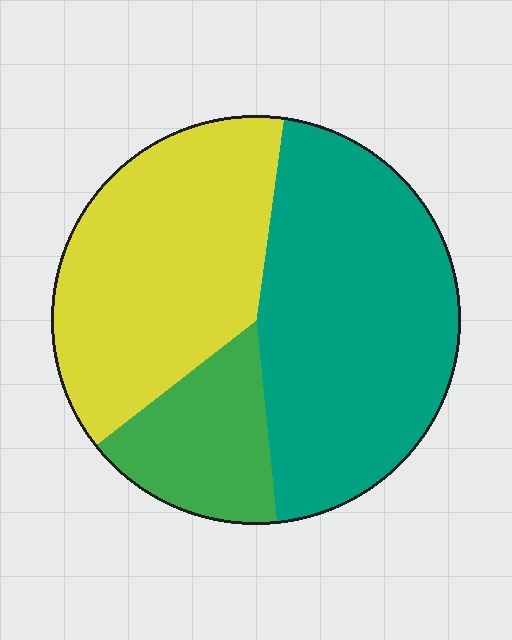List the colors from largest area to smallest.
From largest to smallest: teal, yellow, green.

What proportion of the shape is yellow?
Yellow takes up between a quarter and a half of the shape.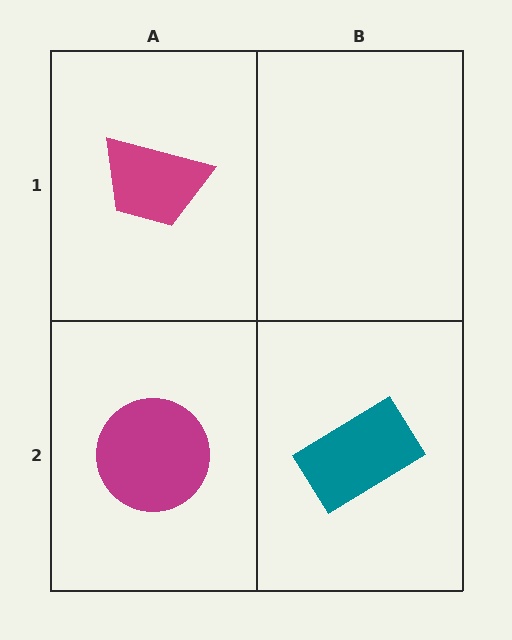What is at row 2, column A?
A magenta circle.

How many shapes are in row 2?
2 shapes.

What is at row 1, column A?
A magenta trapezoid.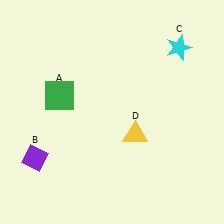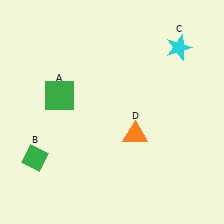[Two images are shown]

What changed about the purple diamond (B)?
In Image 1, B is purple. In Image 2, it changed to green.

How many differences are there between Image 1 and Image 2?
There are 2 differences between the two images.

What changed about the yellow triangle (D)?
In Image 1, D is yellow. In Image 2, it changed to orange.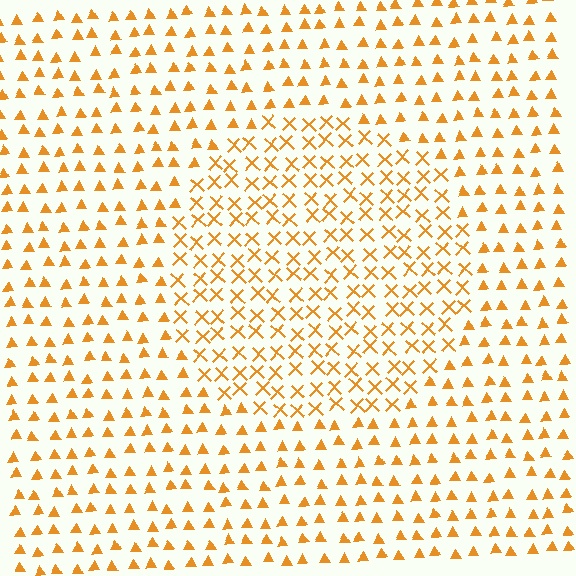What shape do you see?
I see a circle.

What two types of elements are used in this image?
The image uses X marks inside the circle region and triangles outside it.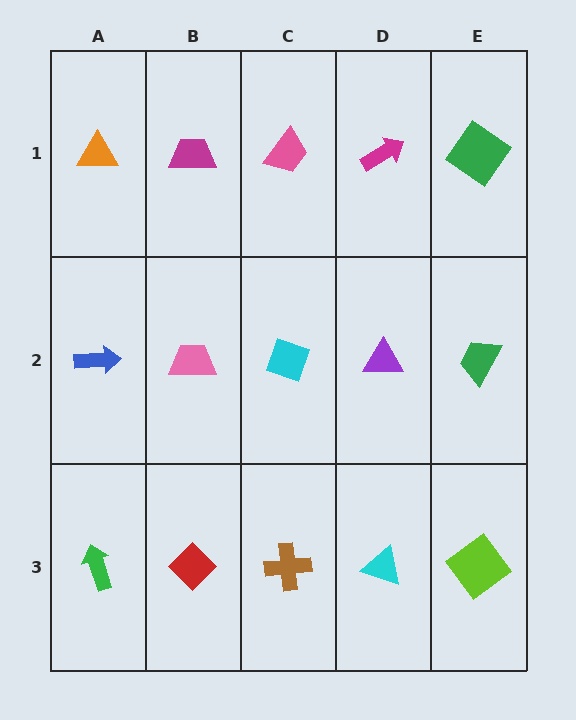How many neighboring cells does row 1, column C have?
3.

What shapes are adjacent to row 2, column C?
A pink trapezoid (row 1, column C), a brown cross (row 3, column C), a pink trapezoid (row 2, column B), a purple triangle (row 2, column D).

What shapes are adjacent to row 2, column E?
A green diamond (row 1, column E), a lime diamond (row 3, column E), a purple triangle (row 2, column D).